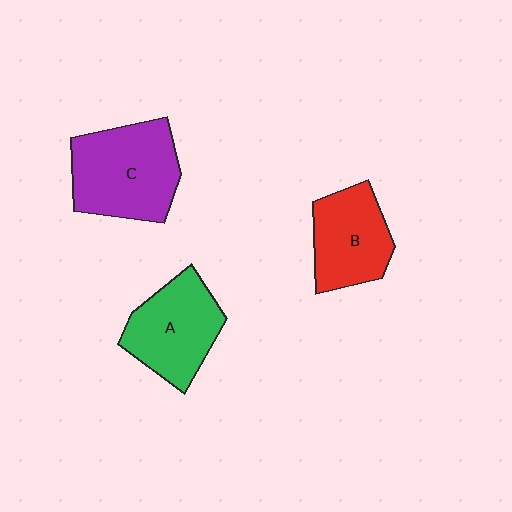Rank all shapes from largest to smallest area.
From largest to smallest: C (purple), A (green), B (red).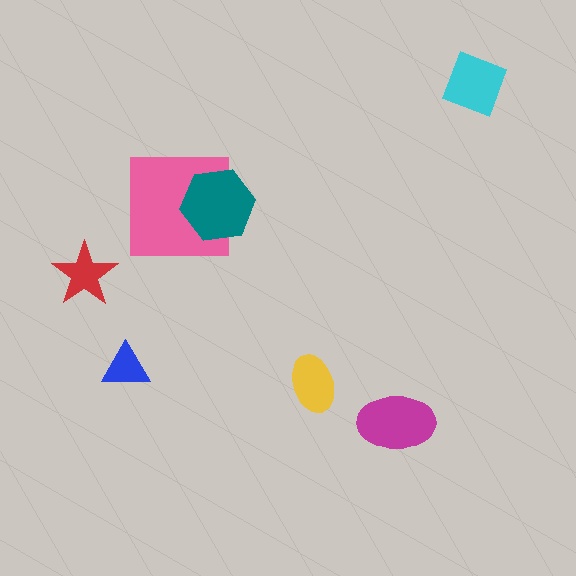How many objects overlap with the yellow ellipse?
0 objects overlap with the yellow ellipse.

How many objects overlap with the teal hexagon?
1 object overlaps with the teal hexagon.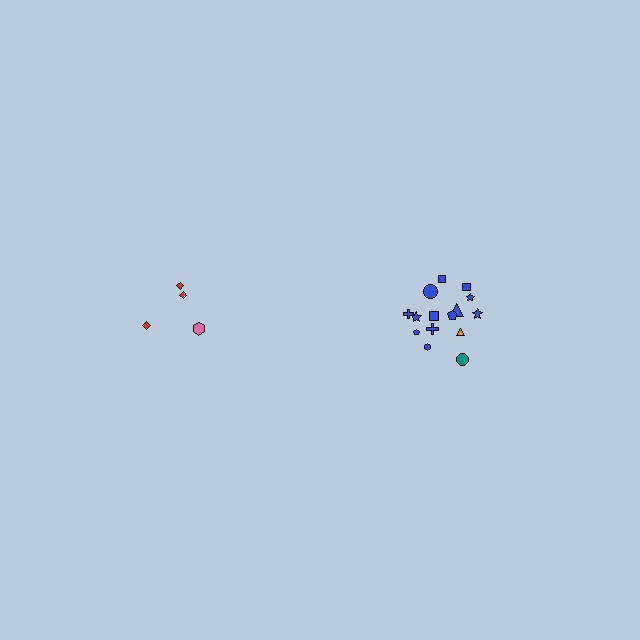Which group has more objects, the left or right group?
The right group.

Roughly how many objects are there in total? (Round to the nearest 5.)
Roughly 20 objects in total.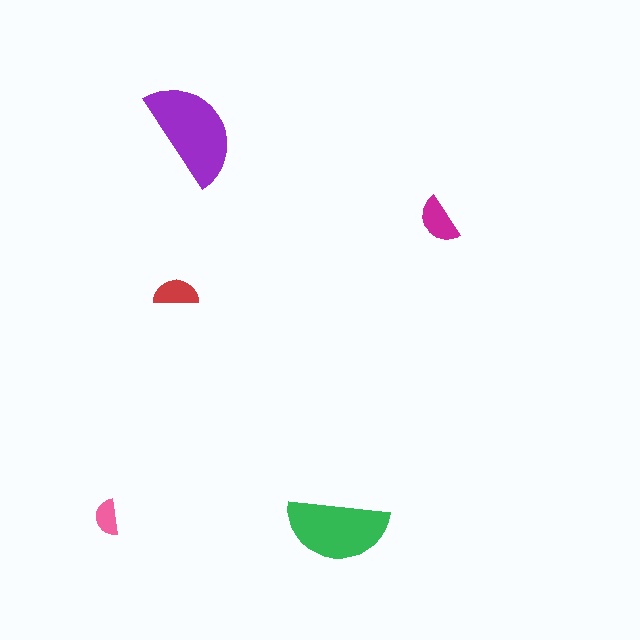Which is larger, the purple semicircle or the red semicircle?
The purple one.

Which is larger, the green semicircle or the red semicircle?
The green one.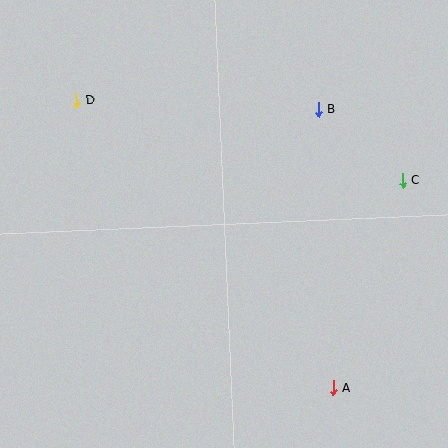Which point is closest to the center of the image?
Point B at (319, 110) is closest to the center.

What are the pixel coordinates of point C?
Point C is at (402, 181).